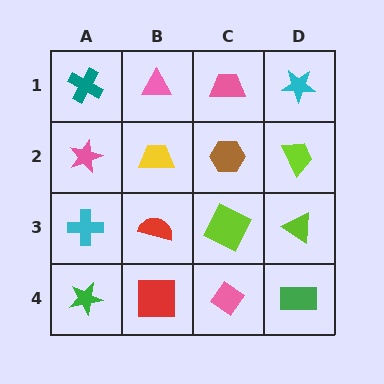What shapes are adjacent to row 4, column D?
A lime triangle (row 3, column D), a pink diamond (row 4, column C).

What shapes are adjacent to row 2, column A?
A teal cross (row 1, column A), a cyan cross (row 3, column A), a yellow trapezoid (row 2, column B).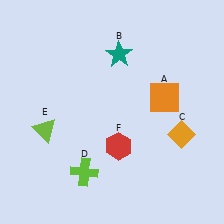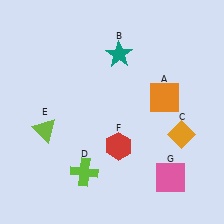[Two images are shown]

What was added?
A pink square (G) was added in Image 2.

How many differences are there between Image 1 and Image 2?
There is 1 difference between the two images.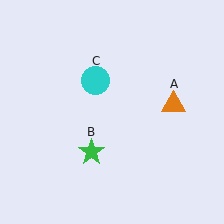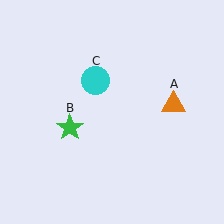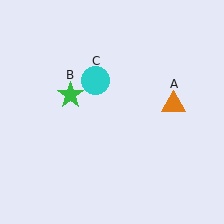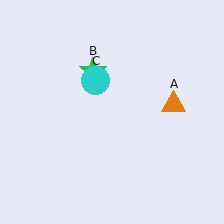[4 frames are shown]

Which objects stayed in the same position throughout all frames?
Orange triangle (object A) and cyan circle (object C) remained stationary.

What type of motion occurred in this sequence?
The green star (object B) rotated clockwise around the center of the scene.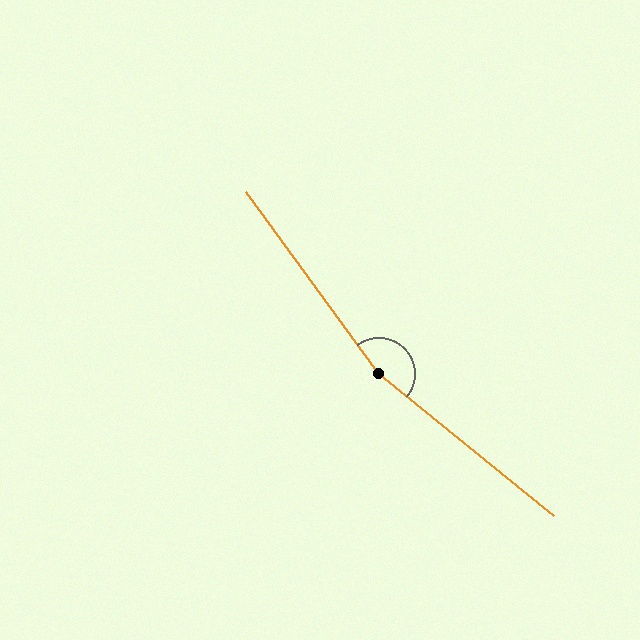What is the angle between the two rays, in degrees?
Approximately 165 degrees.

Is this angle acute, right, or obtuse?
It is obtuse.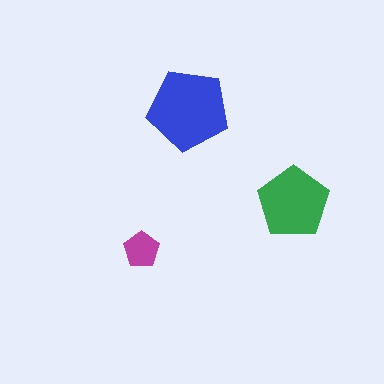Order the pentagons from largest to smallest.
the blue one, the green one, the magenta one.